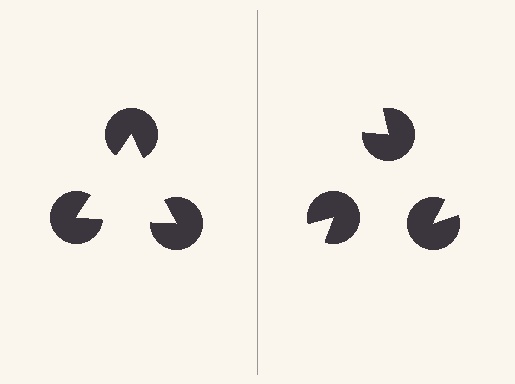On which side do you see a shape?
An illusory triangle appears on the left side. On the right side the wedge cuts are rotated, so no coherent shape forms.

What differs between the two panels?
The pac-man discs are positioned identically on both sides; only the wedge orientations differ. On the left they align to a triangle; on the right they are misaligned.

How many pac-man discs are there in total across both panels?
6 — 3 on each side.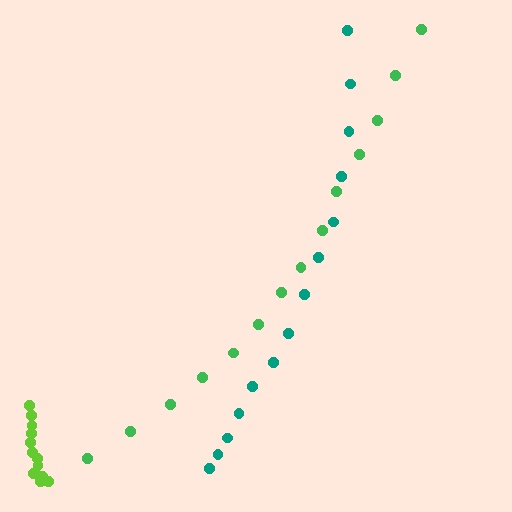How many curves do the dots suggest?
There are 3 distinct paths.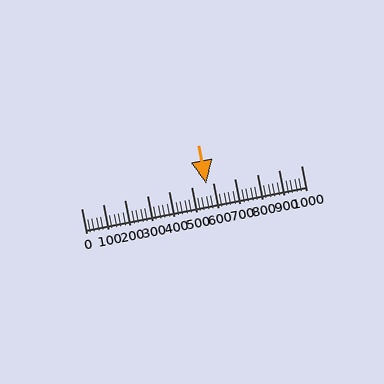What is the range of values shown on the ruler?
The ruler shows values from 0 to 1000.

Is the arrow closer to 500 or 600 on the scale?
The arrow is closer to 600.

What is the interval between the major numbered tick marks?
The major tick marks are spaced 100 units apart.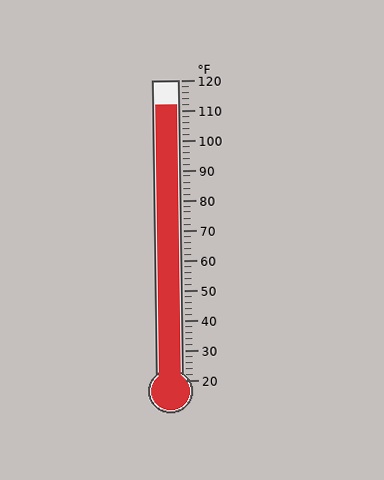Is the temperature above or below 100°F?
The temperature is above 100°F.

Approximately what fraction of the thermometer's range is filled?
The thermometer is filled to approximately 90% of its range.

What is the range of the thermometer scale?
The thermometer scale ranges from 20°F to 120°F.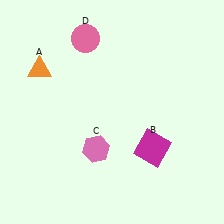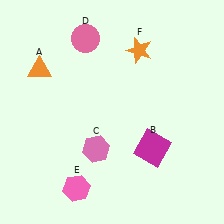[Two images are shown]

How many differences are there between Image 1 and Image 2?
There are 2 differences between the two images.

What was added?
A pink hexagon (E), an orange star (F) were added in Image 2.